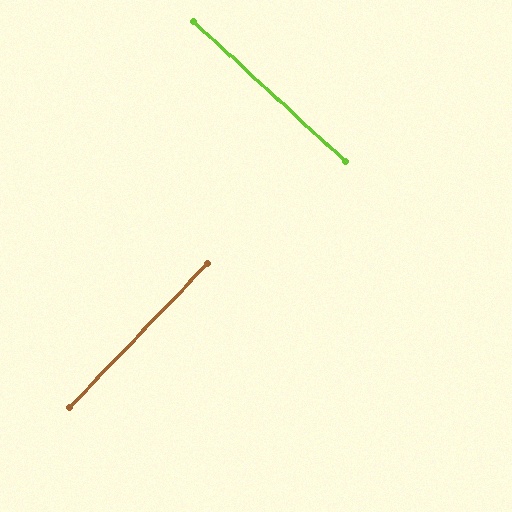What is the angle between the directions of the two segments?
Approximately 89 degrees.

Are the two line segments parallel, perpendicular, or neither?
Perpendicular — they meet at approximately 89°.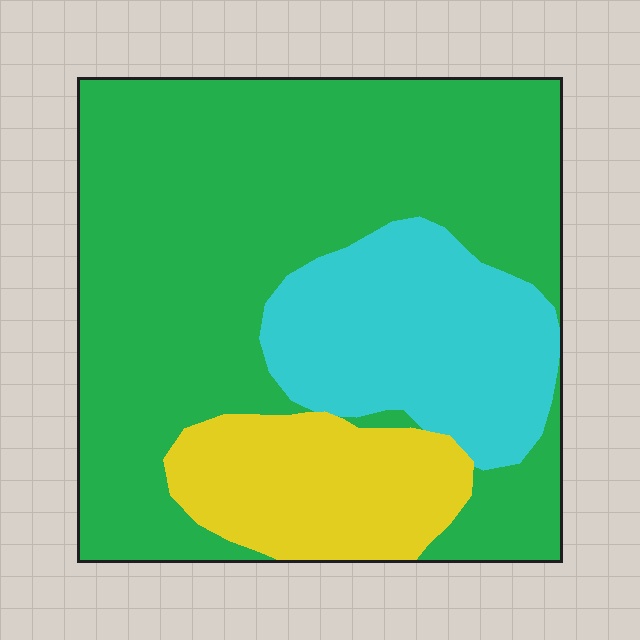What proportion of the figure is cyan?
Cyan takes up between a sixth and a third of the figure.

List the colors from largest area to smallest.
From largest to smallest: green, cyan, yellow.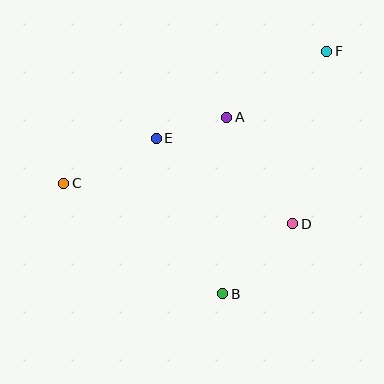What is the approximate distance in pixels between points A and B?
The distance between A and B is approximately 177 pixels.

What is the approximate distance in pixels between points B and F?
The distance between B and F is approximately 264 pixels.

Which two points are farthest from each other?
Points C and F are farthest from each other.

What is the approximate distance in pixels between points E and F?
The distance between E and F is approximately 192 pixels.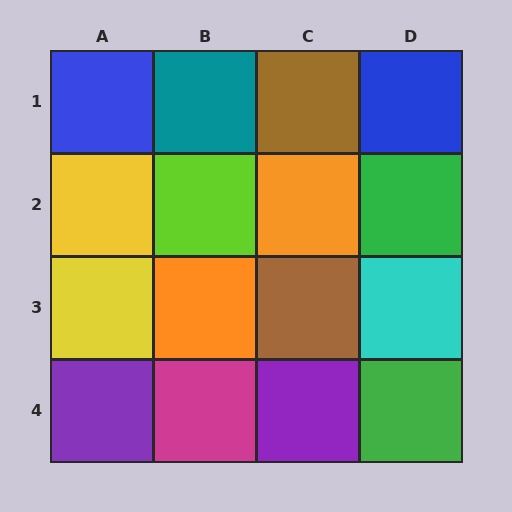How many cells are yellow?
2 cells are yellow.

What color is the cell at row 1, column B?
Teal.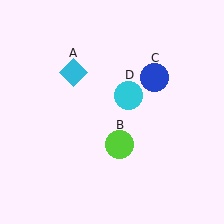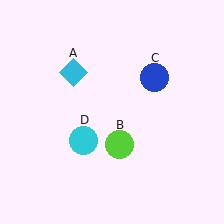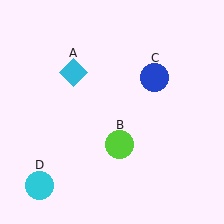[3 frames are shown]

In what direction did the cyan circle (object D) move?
The cyan circle (object D) moved down and to the left.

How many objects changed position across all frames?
1 object changed position: cyan circle (object D).